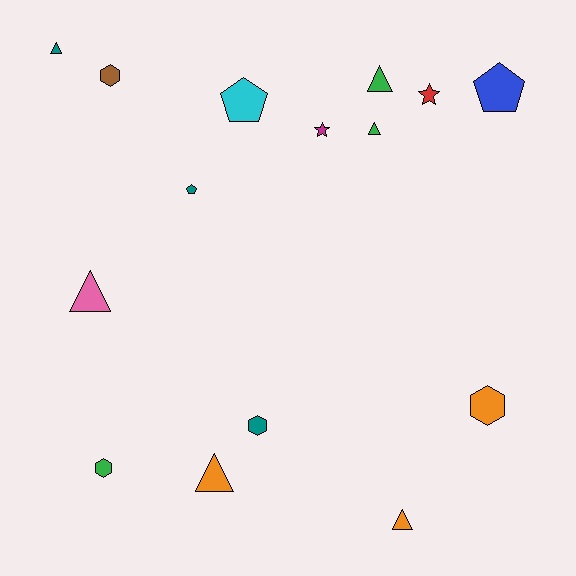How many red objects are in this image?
There is 1 red object.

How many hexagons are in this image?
There are 4 hexagons.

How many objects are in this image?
There are 15 objects.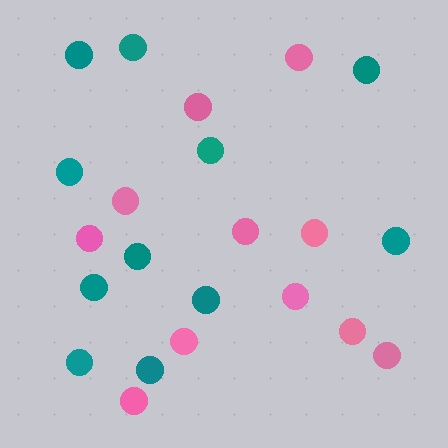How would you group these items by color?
There are 2 groups: one group of teal circles (11) and one group of pink circles (11).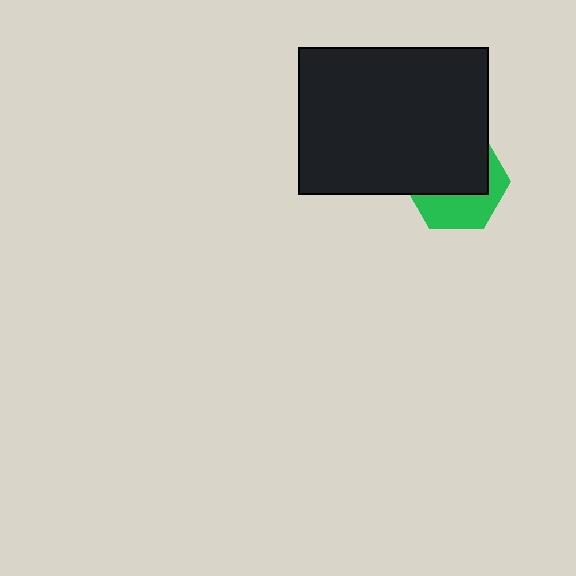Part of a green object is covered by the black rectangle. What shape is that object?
It is a hexagon.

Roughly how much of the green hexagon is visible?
A small part of it is visible (roughly 40%).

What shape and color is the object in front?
The object in front is a black rectangle.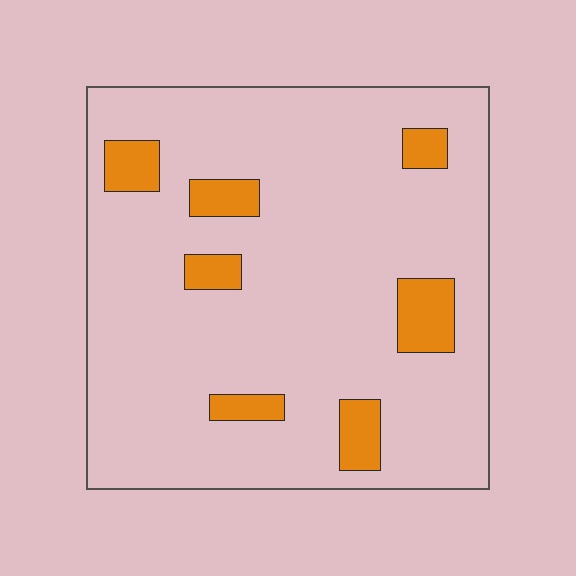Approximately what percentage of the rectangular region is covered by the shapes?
Approximately 10%.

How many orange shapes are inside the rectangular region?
7.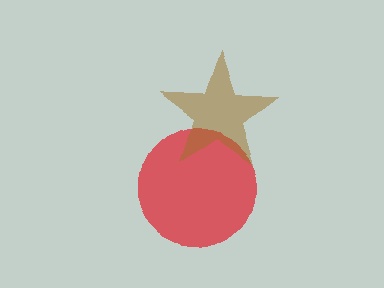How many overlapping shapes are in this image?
There are 2 overlapping shapes in the image.